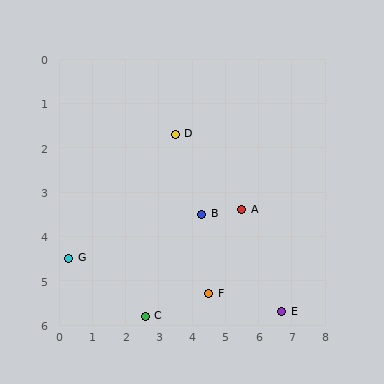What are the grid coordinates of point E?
Point E is at approximately (6.7, 5.7).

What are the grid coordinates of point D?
Point D is at approximately (3.5, 1.7).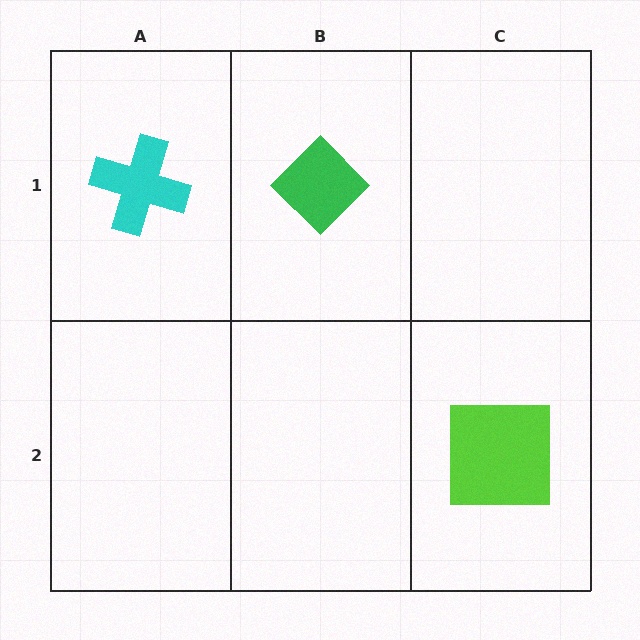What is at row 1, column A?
A cyan cross.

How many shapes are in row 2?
1 shape.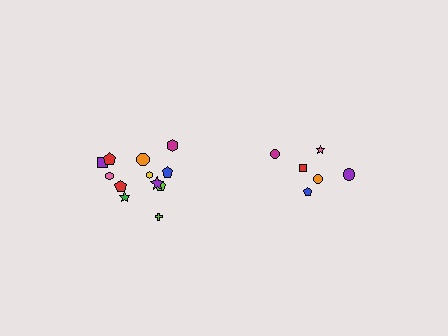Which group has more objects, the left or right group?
The left group.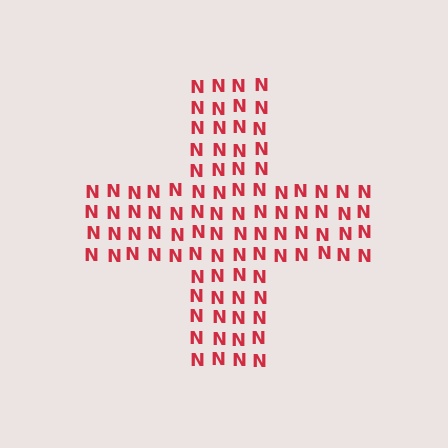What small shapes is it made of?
It is made of small letter N's.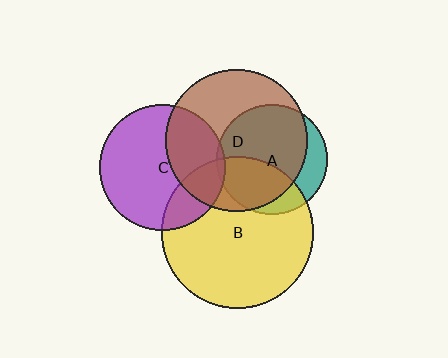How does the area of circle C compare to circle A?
Approximately 1.3 times.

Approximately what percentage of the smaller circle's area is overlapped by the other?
Approximately 35%.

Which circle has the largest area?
Circle B (yellow).